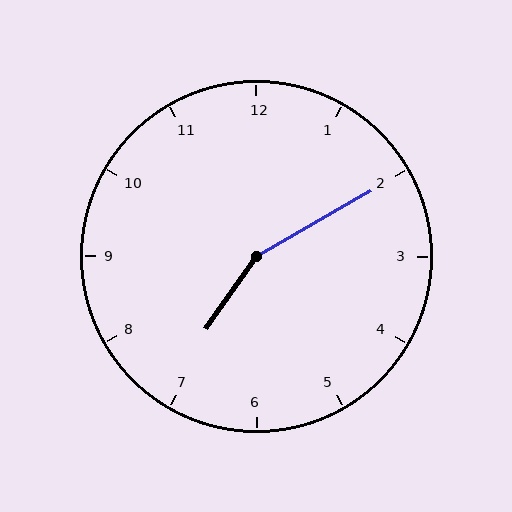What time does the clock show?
7:10.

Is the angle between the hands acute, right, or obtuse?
It is obtuse.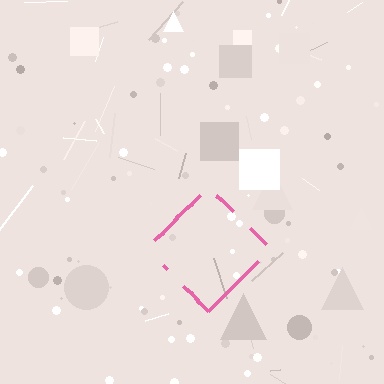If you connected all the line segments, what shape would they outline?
They would outline a diamond.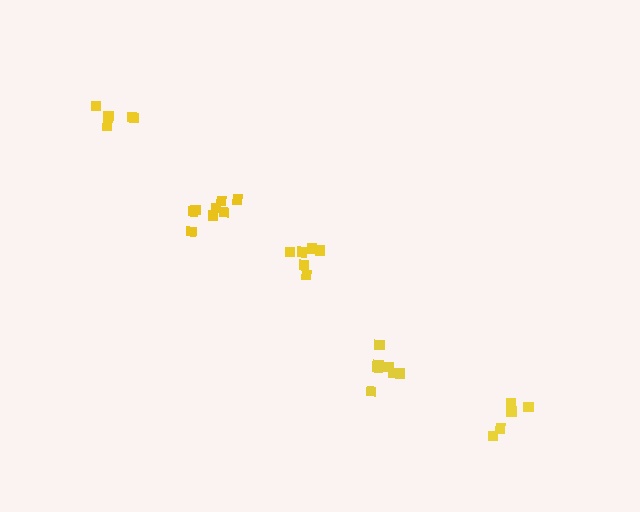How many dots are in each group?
Group 1: 8 dots, Group 2: 5 dots, Group 3: 5 dots, Group 4: 8 dots, Group 5: 6 dots (32 total).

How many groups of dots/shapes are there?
There are 5 groups.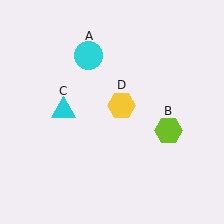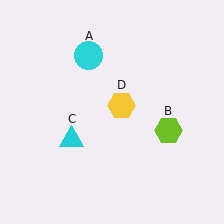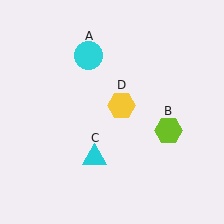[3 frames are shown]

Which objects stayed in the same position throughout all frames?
Cyan circle (object A) and lime hexagon (object B) and yellow hexagon (object D) remained stationary.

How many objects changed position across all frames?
1 object changed position: cyan triangle (object C).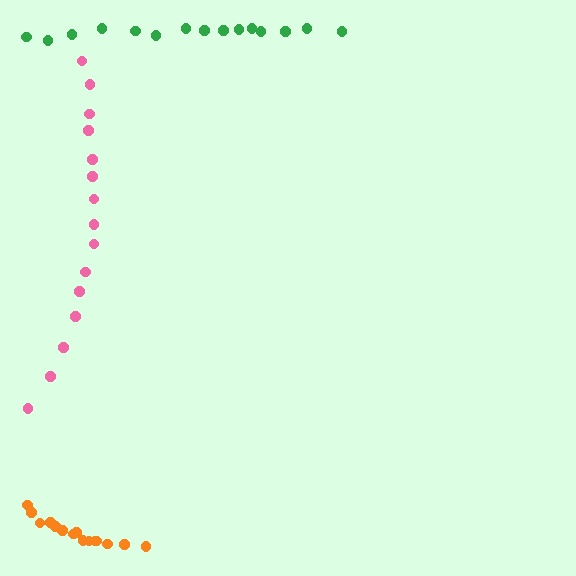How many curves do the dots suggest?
There are 3 distinct paths.